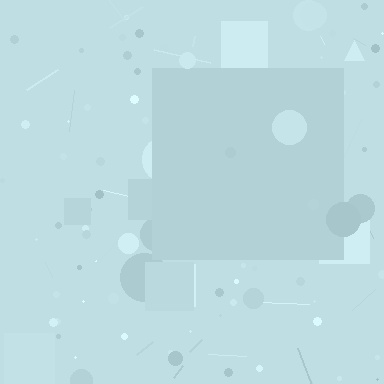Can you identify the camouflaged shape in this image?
The camouflaged shape is a square.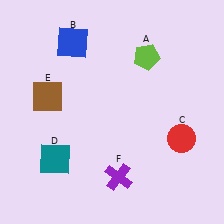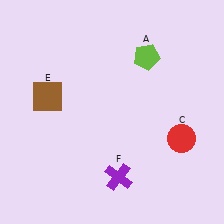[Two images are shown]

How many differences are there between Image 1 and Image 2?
There are 2 differences between the two images.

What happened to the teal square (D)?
The teal square (D) was removed in Image 2. It was in the bottom-left area of Image 1.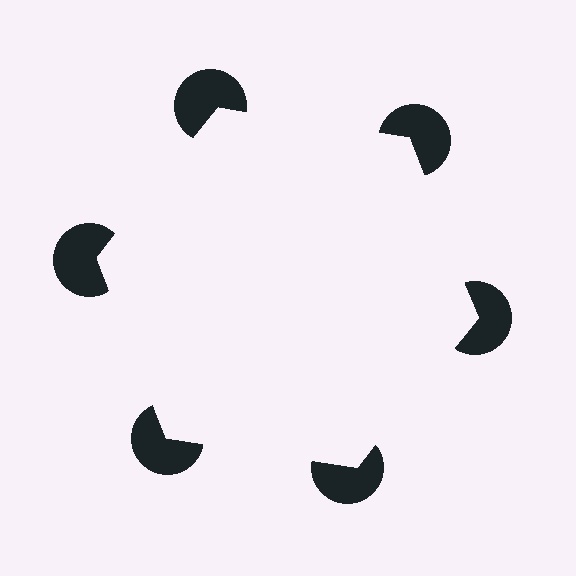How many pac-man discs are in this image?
There are 6 — one at each vertex of the illusory hexagon.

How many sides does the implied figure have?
6 sides.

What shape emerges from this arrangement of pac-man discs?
An illusory hexagon — its edges are inferred from the aligned wedge cuts in the pac-man discs, not physically drawn.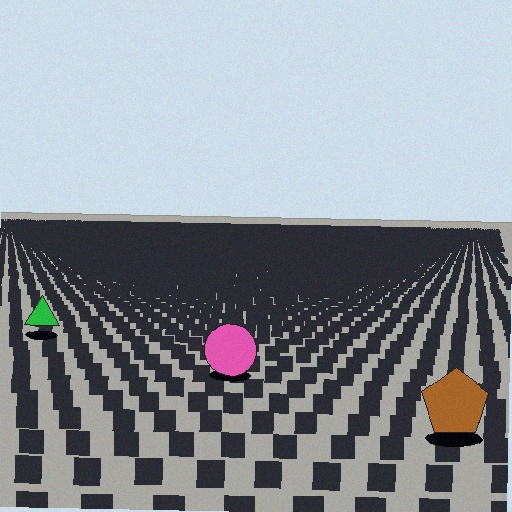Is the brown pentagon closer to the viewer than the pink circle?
Yes. The brown pentagon is closer — you can tell from the texture gradient: the ground texture is coarser near it.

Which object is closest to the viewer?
The brown pentagon is closest. The texture marks near it are larger and more spread out.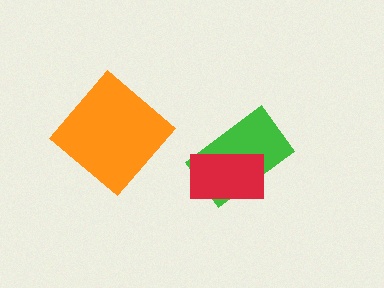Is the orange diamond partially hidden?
No, no other shape covers it.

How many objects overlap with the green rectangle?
1 object overlaps with the green rectangle.